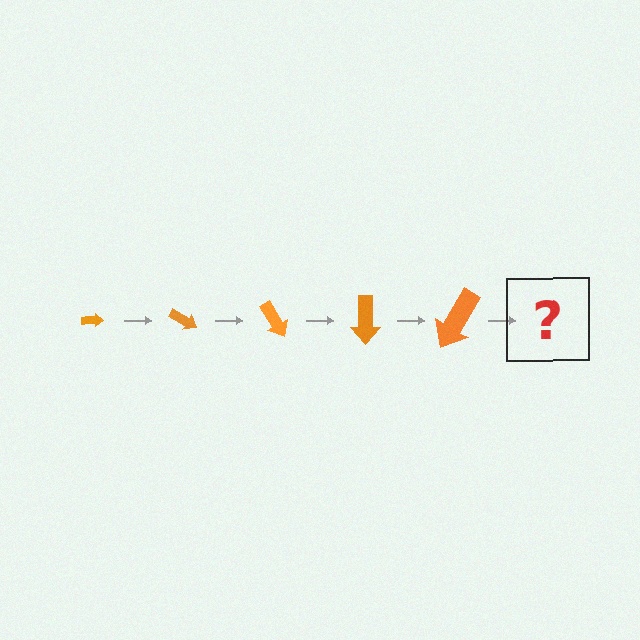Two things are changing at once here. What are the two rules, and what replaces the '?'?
The two rules are that the arrow grows larger each step and it rotates 30 degrees each step. The '?' should be an arrow, larger than the previous one and rotated 150 degrees from the start.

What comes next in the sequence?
The next element should be an arrow, larger than the previous one and rotated 150 degrees from the start.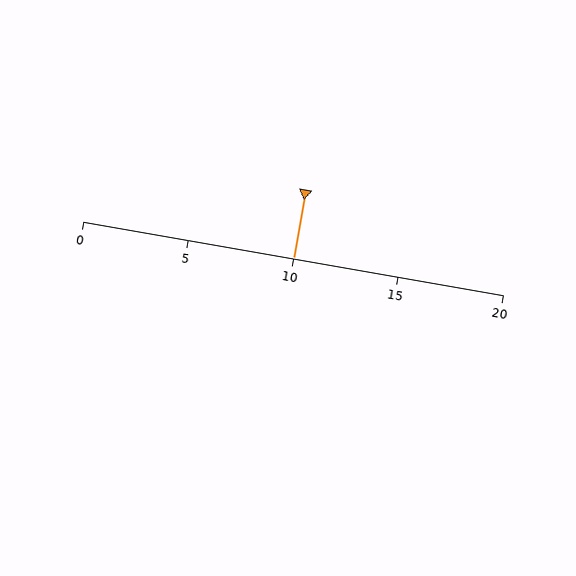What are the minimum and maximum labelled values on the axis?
The axis runs from 0 to 20.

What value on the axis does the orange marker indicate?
The marker indicates approximately 10.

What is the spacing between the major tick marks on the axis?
The major ticks are spaced 5 apart.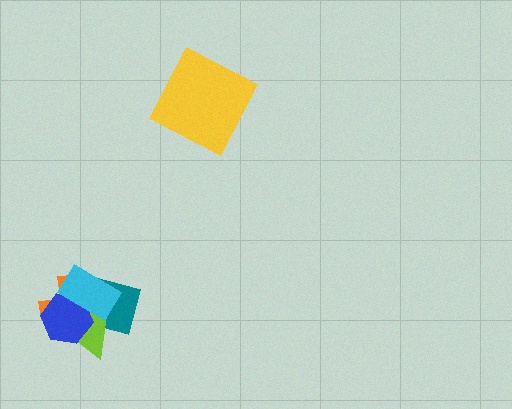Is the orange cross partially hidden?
Yes, it is partially covered by another shape.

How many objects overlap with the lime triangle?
4 objects overlap with the lime triangle.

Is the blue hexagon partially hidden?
Yes, it is partially covered by another shape.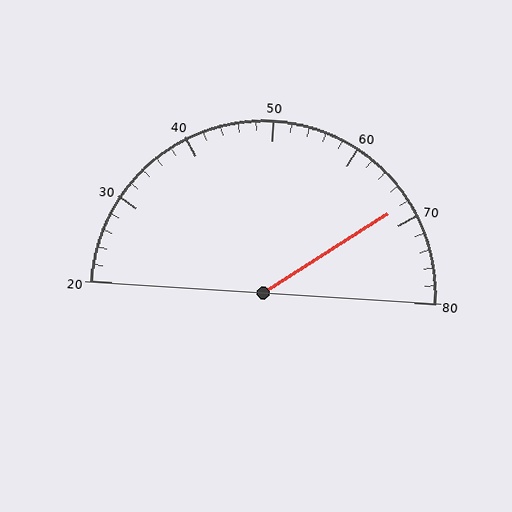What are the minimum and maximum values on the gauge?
The gauge ranges from 20 to 80.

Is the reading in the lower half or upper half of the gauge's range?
The reading is in the upper half of the range (20 to 80).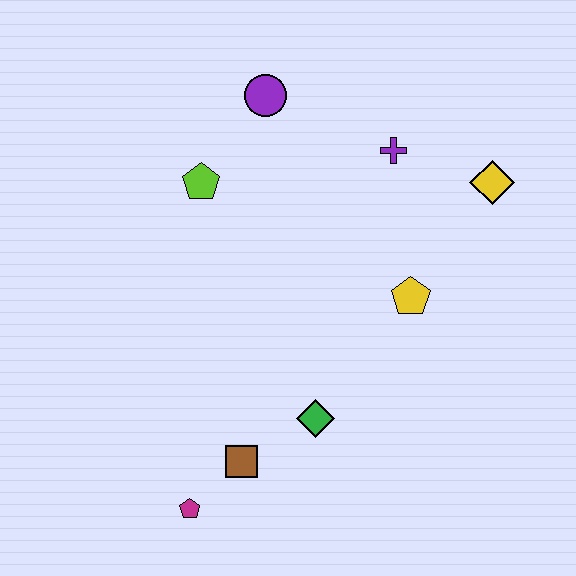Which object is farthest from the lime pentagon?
The magenta pentagon is farthest from the lime pentagon.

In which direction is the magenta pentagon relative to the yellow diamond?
The magenta pentagon is below the yellow diamond.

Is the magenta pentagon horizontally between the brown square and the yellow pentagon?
No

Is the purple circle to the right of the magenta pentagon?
Yes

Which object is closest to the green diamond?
The brown square is closest to the green diamond.